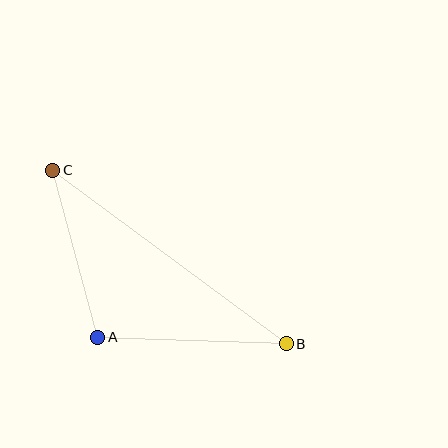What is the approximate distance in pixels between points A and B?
The distance between A and B is approximately 189 pixels.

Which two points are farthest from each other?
Points B and C are farthest from each other.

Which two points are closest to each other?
Points A and C are closest to each other.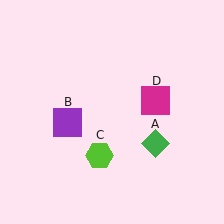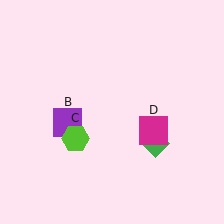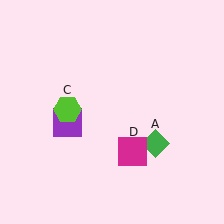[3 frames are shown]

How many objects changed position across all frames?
2 objects changed position: lime hexagon (object C), magenta square (object D).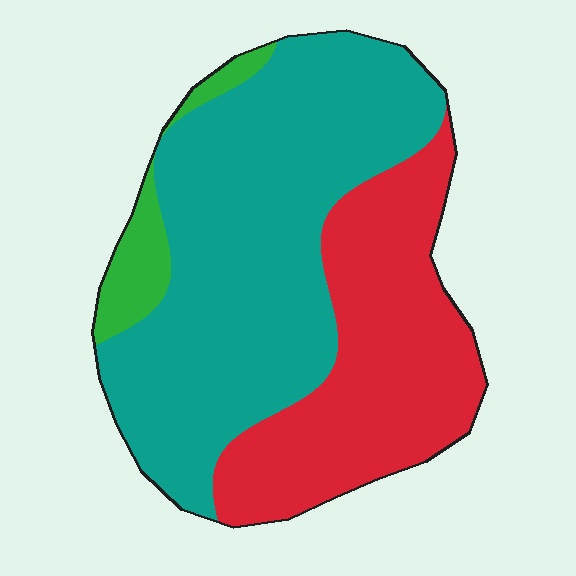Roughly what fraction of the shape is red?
Red takes up about three eighths (3/8) of the shape.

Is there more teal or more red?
Teal.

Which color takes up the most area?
Teal, at roughly 60%.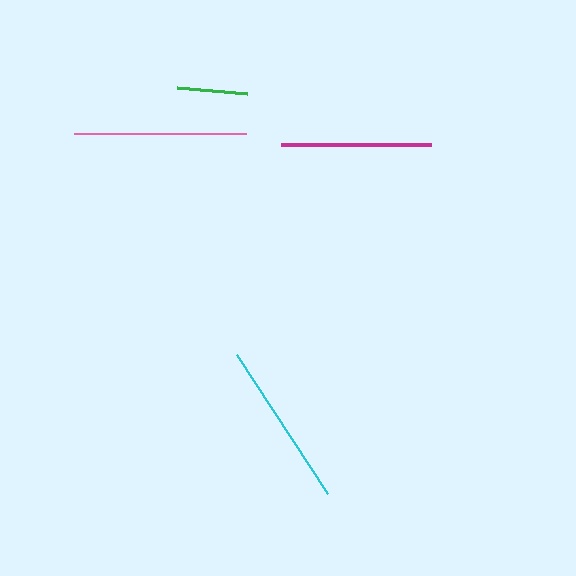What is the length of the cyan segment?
The cyan segment is approximately 166 pixels long.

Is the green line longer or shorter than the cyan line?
The cyan line is longer than the green line.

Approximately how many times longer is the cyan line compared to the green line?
The cyan line is approximately 2.4 times the length of the green line.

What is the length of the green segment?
The green segment is approximately 70 pixels long.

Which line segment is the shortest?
The green line is the shortest at approximately 70 pixels.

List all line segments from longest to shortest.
From longest to shortest: pink, cyan, magenta, green.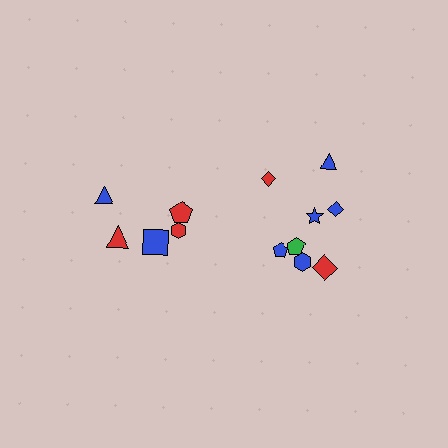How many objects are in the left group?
There are 6 objects.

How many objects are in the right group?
There are 8 objects.